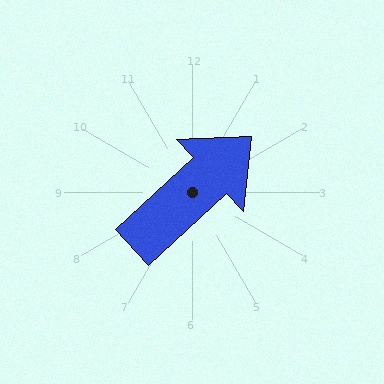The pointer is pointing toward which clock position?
Roughly 2 o'clock.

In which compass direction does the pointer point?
Northeast.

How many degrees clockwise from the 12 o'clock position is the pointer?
Approximately 47 degrees.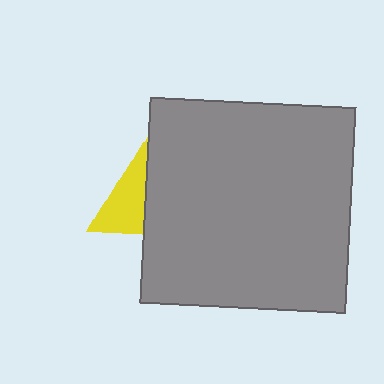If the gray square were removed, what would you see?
You would see the complete yellow triangle.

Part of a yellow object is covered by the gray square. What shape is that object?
It is a triangle.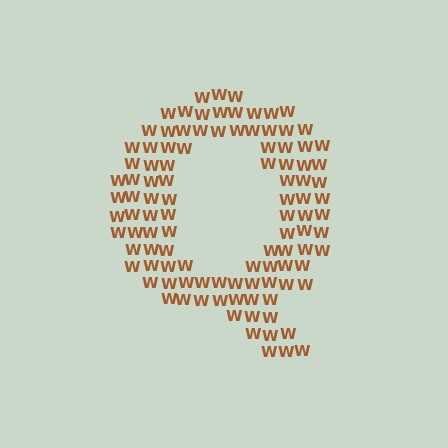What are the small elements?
The small elements are letter W's.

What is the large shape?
The large shape is the letter Q.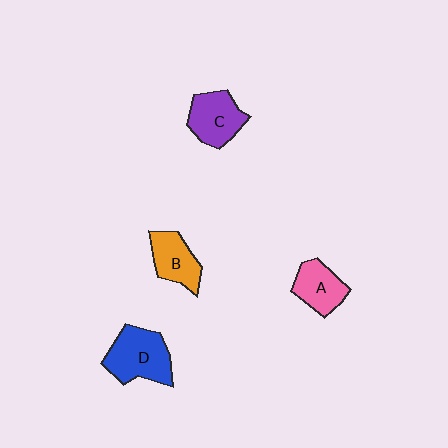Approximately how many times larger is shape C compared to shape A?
Approximately 1.2 times.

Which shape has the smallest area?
Shape A (pink).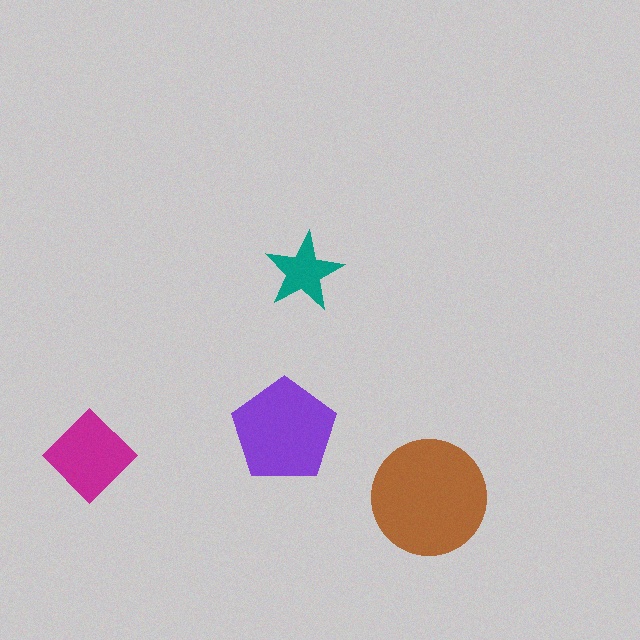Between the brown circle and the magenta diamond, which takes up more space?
The brown circle.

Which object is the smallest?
The teal star.